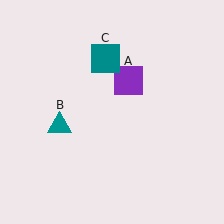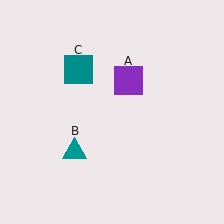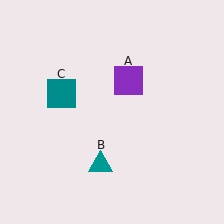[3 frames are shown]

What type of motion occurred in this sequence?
The teal triangle (object B), teal square (object C) rotated counterclockwise around the center of the scene.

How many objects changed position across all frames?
2 objects changed position: teal triangle (object B), teal square (object C).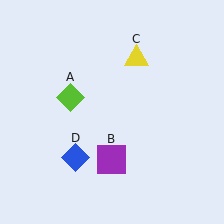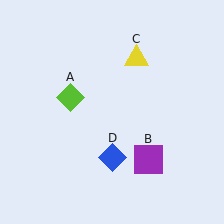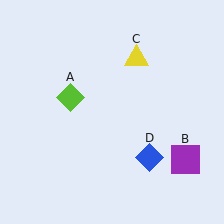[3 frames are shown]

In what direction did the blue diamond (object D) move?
The blue diamond (object D) moved right.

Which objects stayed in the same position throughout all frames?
Lime diamond (object A) and yellow triangle (object C) remained stationary.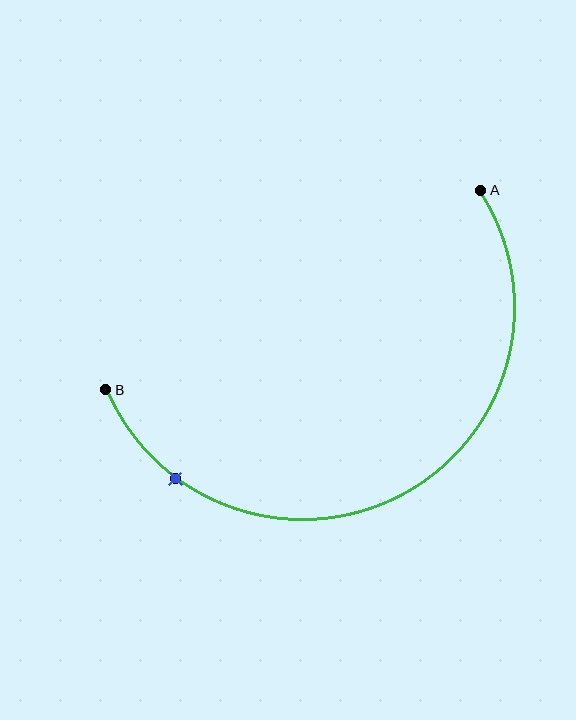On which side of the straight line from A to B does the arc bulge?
The arc bulges below the straight line connecting A and B.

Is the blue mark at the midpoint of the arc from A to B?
No. The blue mark lies on the arc but is closer to endpoint B. The arc midpoint would be at the point on the curve equidistant along the arc from both A and B.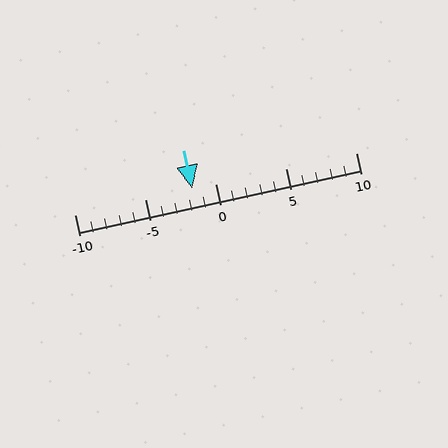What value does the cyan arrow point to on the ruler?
The cyan arrow points to approximately -2.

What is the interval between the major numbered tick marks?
The major tick marks are spaced 5 units apart.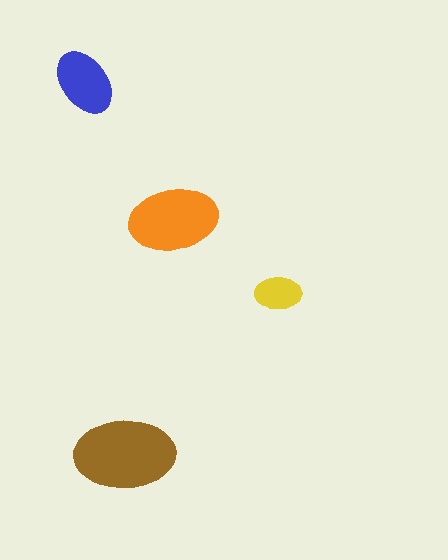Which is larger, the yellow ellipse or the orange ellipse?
The orange one.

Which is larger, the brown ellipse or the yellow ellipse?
The brown one.